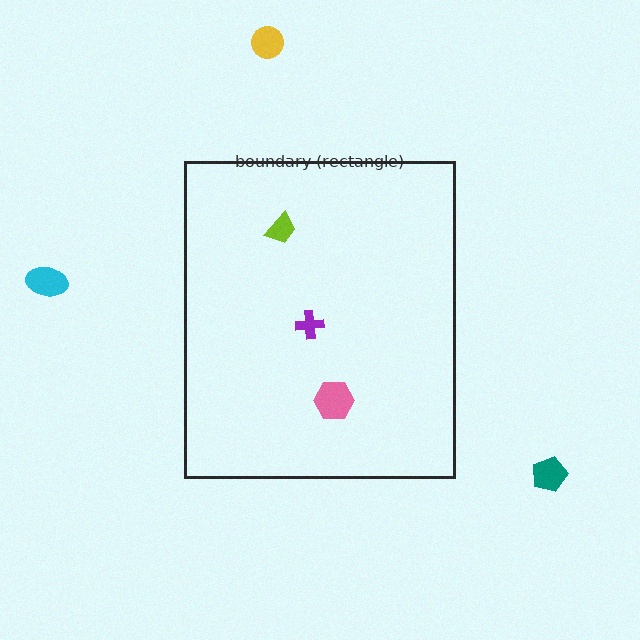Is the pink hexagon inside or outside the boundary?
Inside.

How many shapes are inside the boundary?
3 inside, 3 outside.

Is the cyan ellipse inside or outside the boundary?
Outside.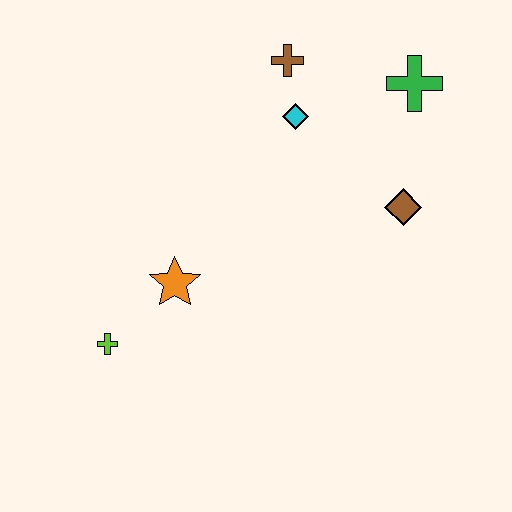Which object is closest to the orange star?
The lime cross is closest to the orange star.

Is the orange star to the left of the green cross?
Yes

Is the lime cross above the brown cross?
No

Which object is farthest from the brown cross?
The lime cross is farthest from the brown cross.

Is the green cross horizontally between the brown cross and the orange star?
No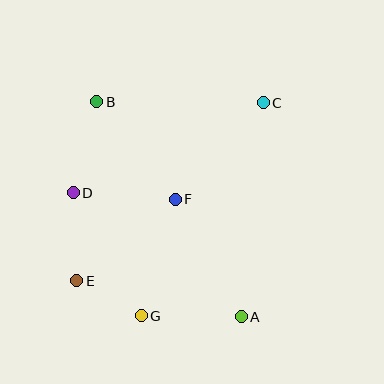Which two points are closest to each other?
Points E and G are closest to each other.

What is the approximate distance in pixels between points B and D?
The distance between B and D is approximately 94 pixels.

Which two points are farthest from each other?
Points A and B are farthest from each other.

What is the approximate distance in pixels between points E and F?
The distance between E and F is approximately 128 pixels.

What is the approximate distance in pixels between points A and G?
The distance between A and G is approximately 100 pixels.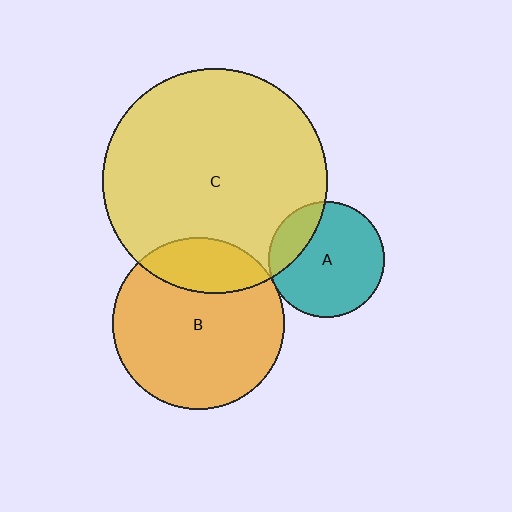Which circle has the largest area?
Circle C (yellow).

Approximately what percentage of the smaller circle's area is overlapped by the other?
Approximately 5%.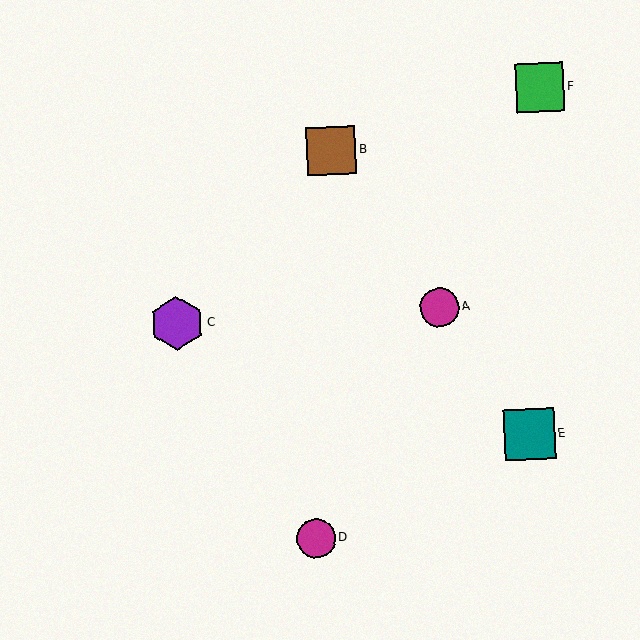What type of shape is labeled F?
Shape F is a green square.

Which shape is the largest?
The purple hexagon (labeled C) is the largest.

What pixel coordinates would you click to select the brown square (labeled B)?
Click at (331, 151) to select the brown square B.